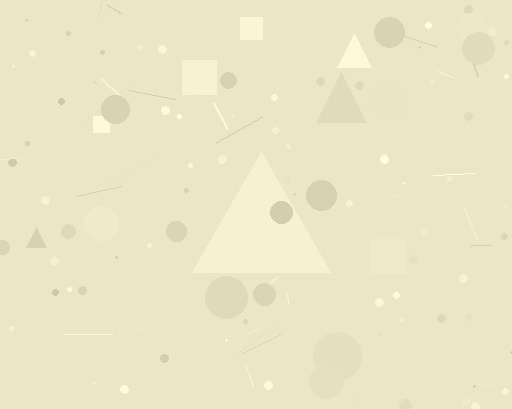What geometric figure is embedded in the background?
A triangle is embedded in the background.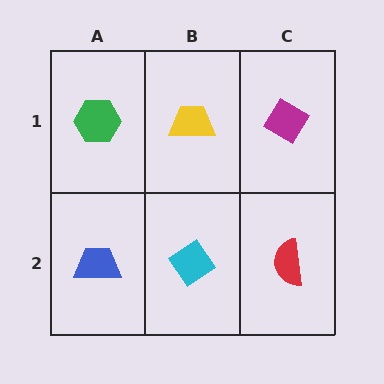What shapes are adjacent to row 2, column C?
A magenta diamond (row 1, column C), a cyan diamond (row 2, column B).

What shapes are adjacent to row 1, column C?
A red semicircle (row 2, column C), a yellow trapezoid (row 1, column B).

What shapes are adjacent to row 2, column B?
A yellow trapezoid (row 1, column B), a blue trapezoid (row 2, column A), a red semicircle (row 2, column C).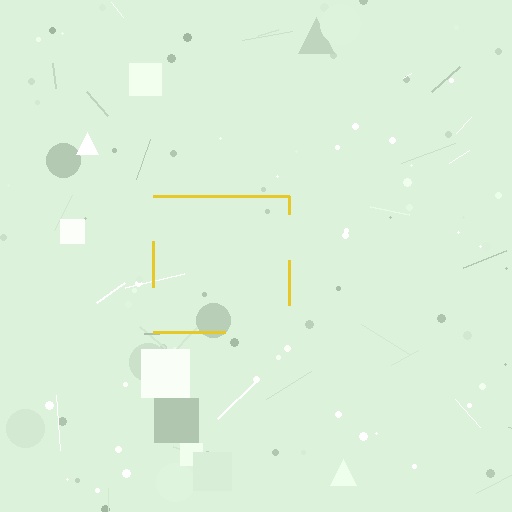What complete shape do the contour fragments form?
The contour fragments form a square.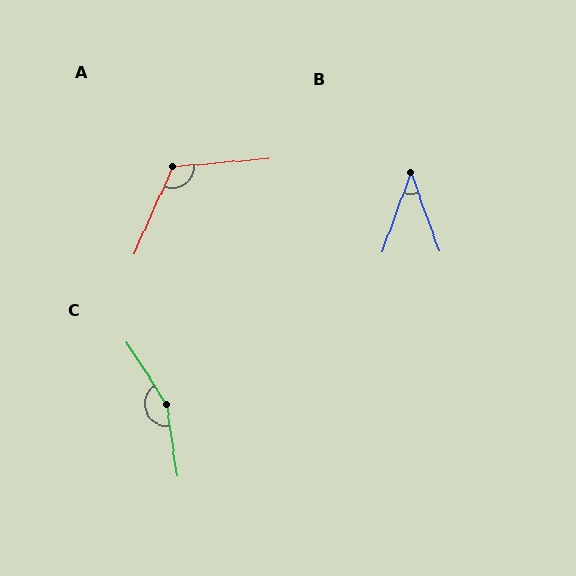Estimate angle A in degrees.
Approximately 119 degrees.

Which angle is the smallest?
B, at approximately 40 degrees.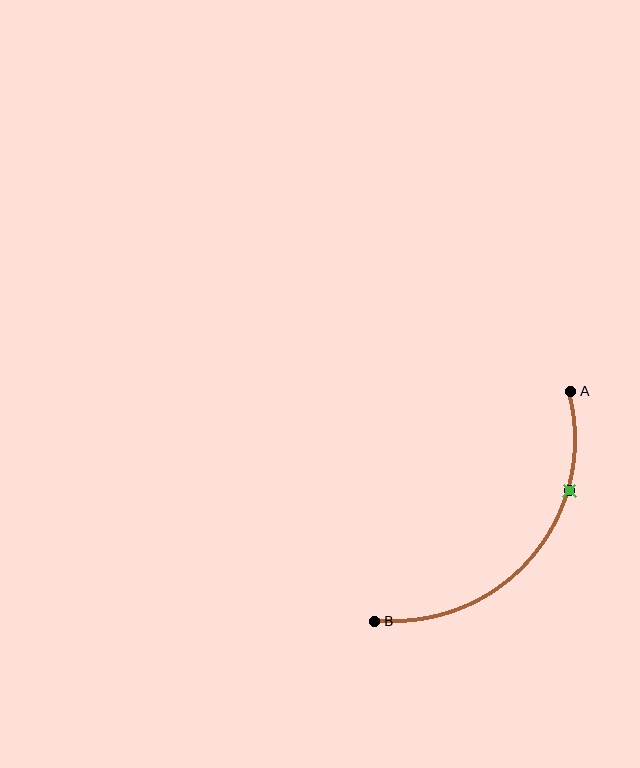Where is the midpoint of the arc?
The arc midpoint is the point on the curve farthest from the straight line joining A and B. It sits below and to the right of that line.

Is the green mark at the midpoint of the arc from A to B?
No. The green mark lies on the arc but is closer to endpoint A. The arc midpoint would be at the point on the curve equidistant along the arc from both A and B.